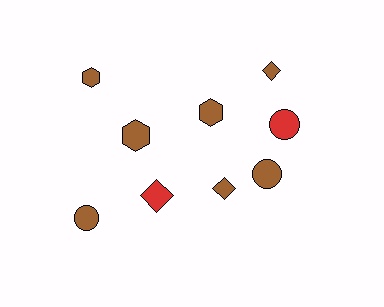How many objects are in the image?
There are 9 objects.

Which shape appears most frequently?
Circle, with 3 objects.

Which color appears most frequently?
Brown, with 7 objects.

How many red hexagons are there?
There are no red hexagons.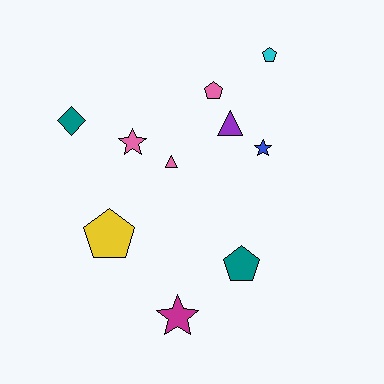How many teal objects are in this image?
There are 2 teal objects.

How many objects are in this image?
There are 10 objects.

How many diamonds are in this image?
There is 1 diamond.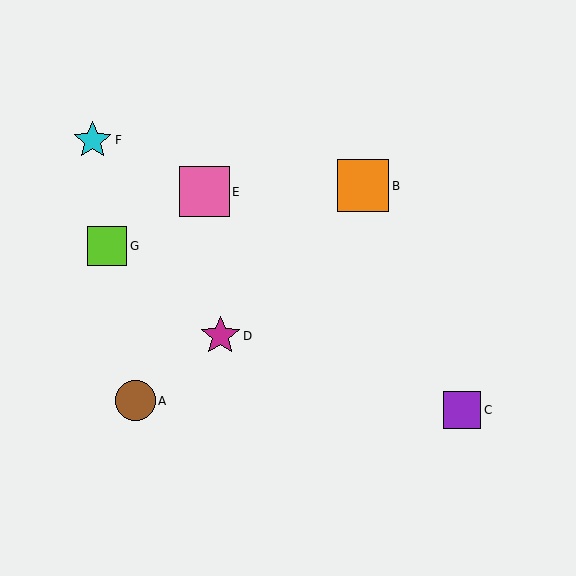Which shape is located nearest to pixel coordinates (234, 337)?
The magenta star (labeled D) at (220, 336) is nearest to that location.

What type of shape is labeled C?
Shape C is a purple square.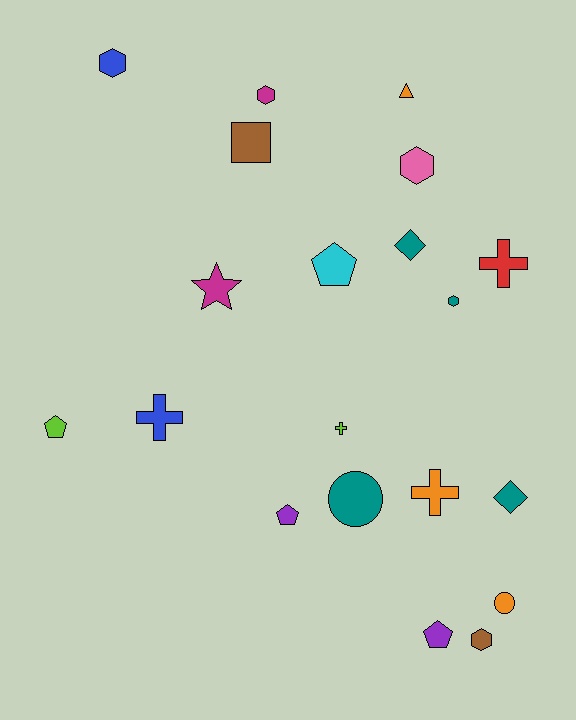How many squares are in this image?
There is 1 square.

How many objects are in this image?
There are 20 objects.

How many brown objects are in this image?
There are 2 brown objects.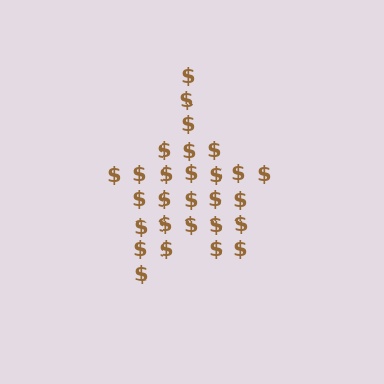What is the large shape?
The large shape is a star.